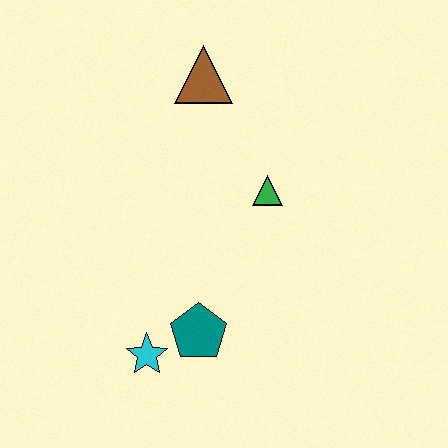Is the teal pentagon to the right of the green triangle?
No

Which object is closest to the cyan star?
The teal pentagon is closest to the cyan star.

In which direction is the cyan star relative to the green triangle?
The cyan star is below the green triangle.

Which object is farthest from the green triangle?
The cyan star is farthest from the green triangle.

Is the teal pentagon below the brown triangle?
Yes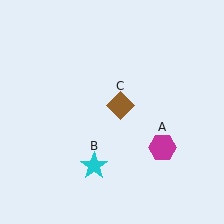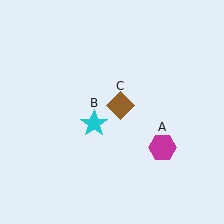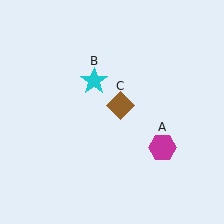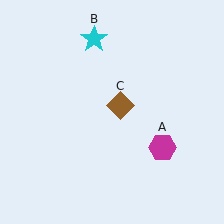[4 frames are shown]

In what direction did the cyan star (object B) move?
The cyan star (object B) moved up.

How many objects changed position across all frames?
1 object changed position: cyan star (object B).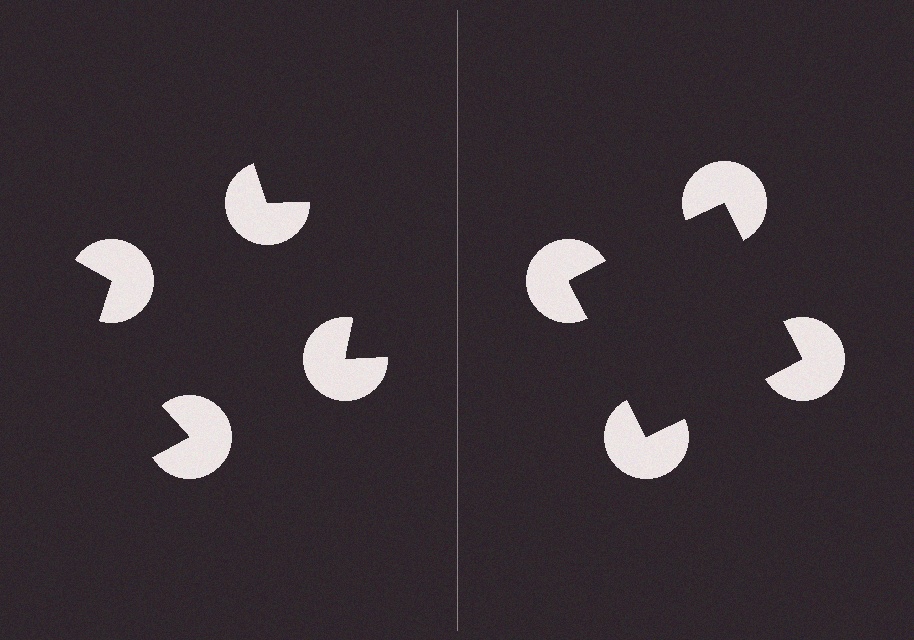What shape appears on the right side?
An illusory square.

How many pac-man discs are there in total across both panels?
8 — 4 on each side.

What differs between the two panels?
The pac-man discs are positioned identically on both sides; only the wedge orientations differ. On the right they align to a square; on the left they are misaligned.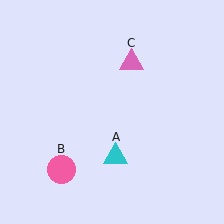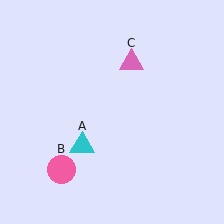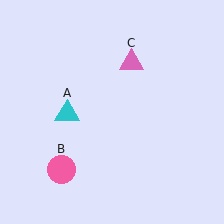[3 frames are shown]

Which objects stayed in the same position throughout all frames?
Pink circle (object B) and pink triangle (object C) remained stationary.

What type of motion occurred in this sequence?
The cyan triangle (object A) rotated clockwise around the center of the scene.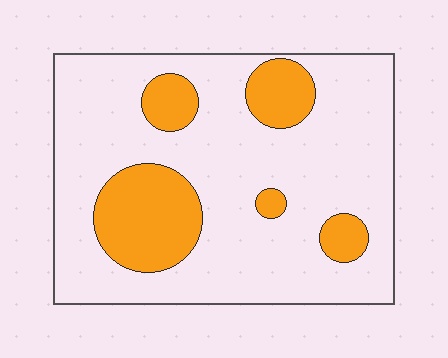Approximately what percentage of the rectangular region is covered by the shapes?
Approximately 20%.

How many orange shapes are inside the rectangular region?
5.